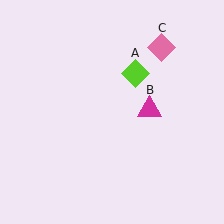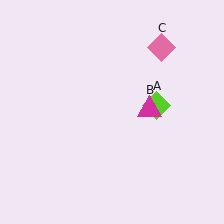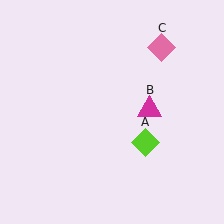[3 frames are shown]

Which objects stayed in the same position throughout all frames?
Magenta triangle (object B) and pink diamond (object C) remained stationary.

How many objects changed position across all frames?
1 object changed position: lime diamond (object A).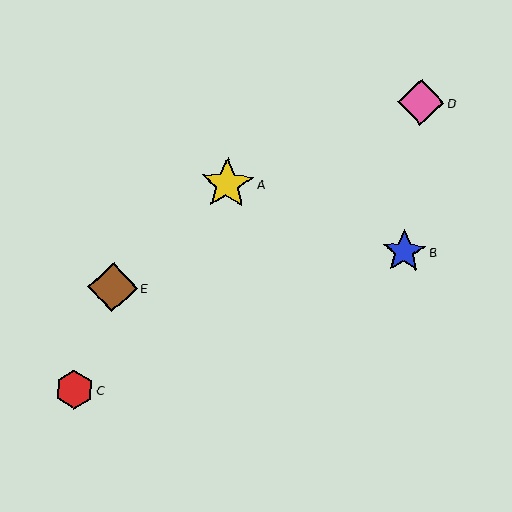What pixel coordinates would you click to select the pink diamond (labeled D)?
Click at (421, 102) to select the pink diamond D.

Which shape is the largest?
The yellow star (labeled A) is the largest.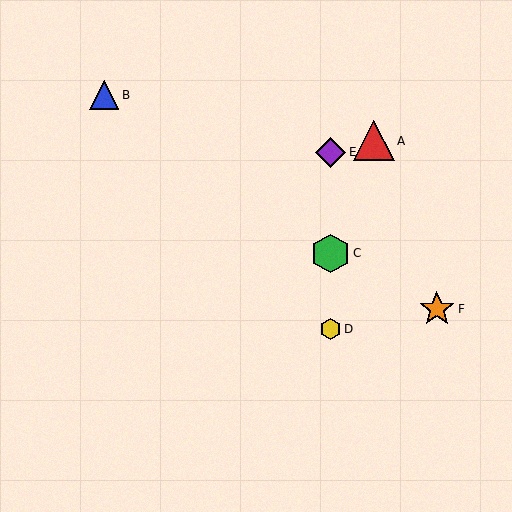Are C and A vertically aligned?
No, C is at x≈331 and A is at x≈374.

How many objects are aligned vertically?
3 objects (C, D, E) are aligned vertically.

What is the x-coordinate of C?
Object C is at x≈331.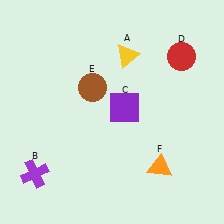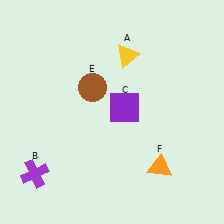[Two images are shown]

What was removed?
The red circle (D) was removed in Image 2.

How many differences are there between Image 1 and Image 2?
There is 1 difference between the two images.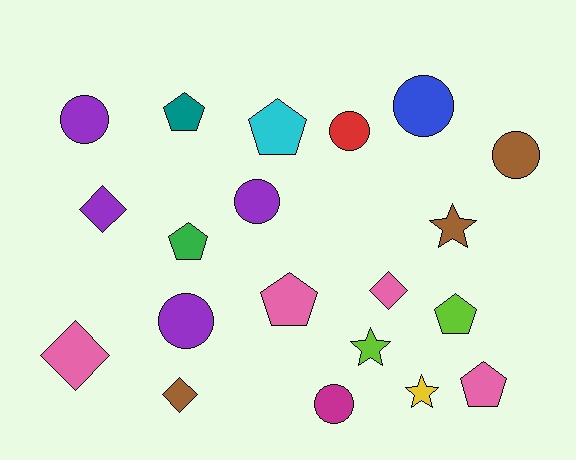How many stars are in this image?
There are 3 stars.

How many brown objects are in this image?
There are 3 brown objects.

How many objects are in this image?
There are 20 objects.